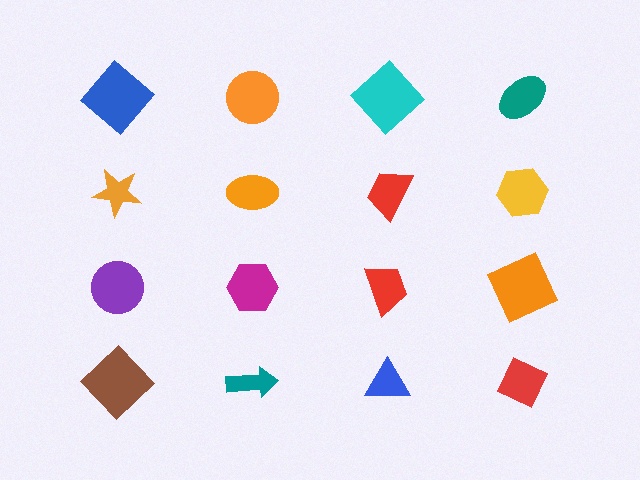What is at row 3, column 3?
A red trapezoid.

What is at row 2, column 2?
An orange ellipse.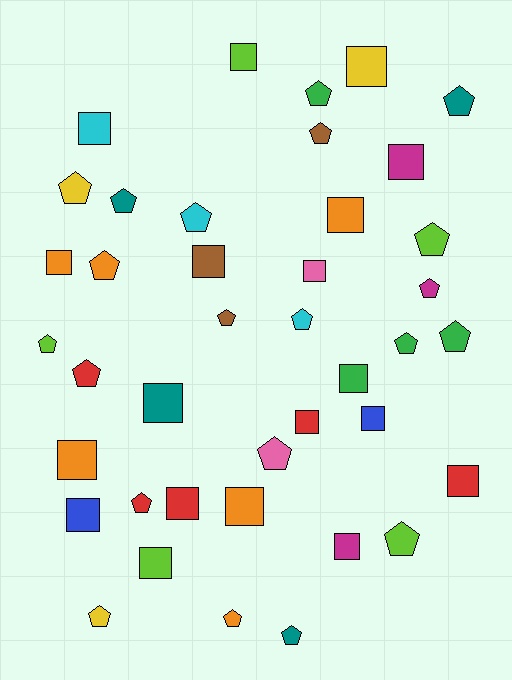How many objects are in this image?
There are 40 objects.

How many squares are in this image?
There are 19 squares.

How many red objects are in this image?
There are 5 red objects.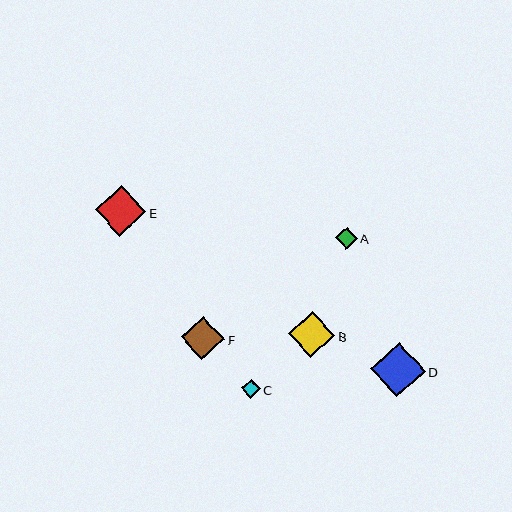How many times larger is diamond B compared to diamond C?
Diamond B is approximately 2.5 times the size of diamond C.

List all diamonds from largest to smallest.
From largest to smallest: D, E, B, F, A, C.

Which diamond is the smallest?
Diamond C is the smallest with a size of approximately 19 pixels.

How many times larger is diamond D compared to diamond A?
Diamond D is approximately 2.5 times the size of diamond A.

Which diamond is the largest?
Diamond D is the largest with a size of approximately 55 pixels.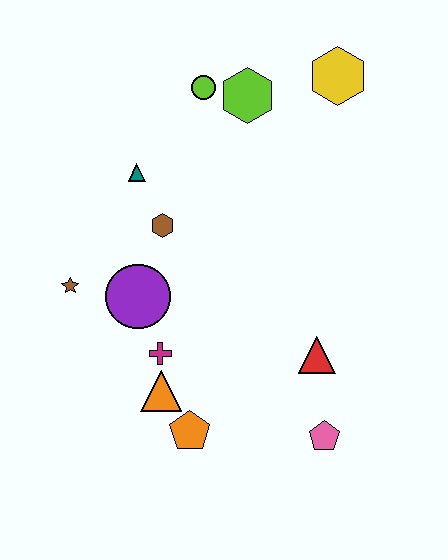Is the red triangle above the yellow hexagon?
No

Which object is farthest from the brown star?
The yellow hexagon is farthest from the brown star.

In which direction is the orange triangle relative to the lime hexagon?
The orange triangle is below the lime hexagon.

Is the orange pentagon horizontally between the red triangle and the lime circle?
No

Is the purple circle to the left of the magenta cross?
Yes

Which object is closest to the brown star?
The purple circle is closest to the brown star.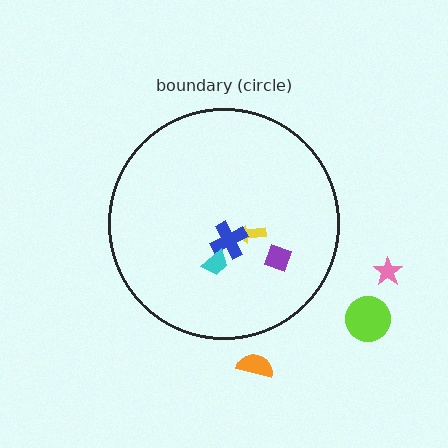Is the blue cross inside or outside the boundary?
Inside.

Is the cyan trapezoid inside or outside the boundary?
Inside.